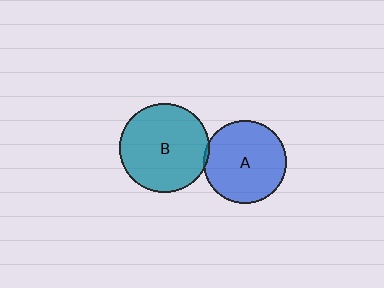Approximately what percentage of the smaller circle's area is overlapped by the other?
Approximately 5%.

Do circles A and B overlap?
Yes.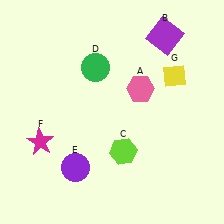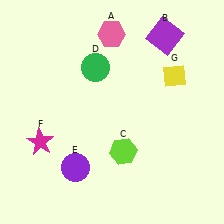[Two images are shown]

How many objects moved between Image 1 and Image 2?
1 object moved between the two images.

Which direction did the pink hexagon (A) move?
The pink hexagon (A) moved up.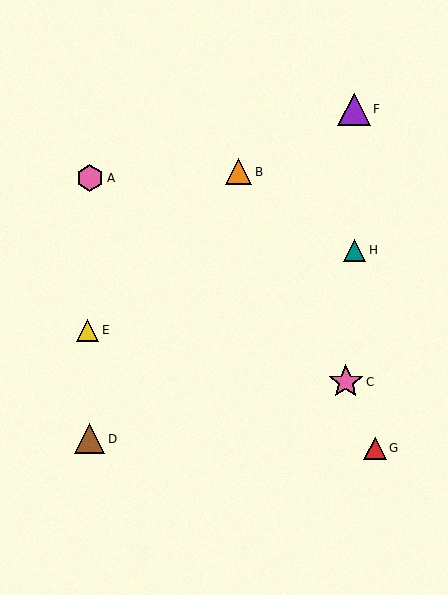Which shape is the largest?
The pink star (labeled C) is the largest.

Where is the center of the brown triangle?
The center of the brown triangle is at (89, 439).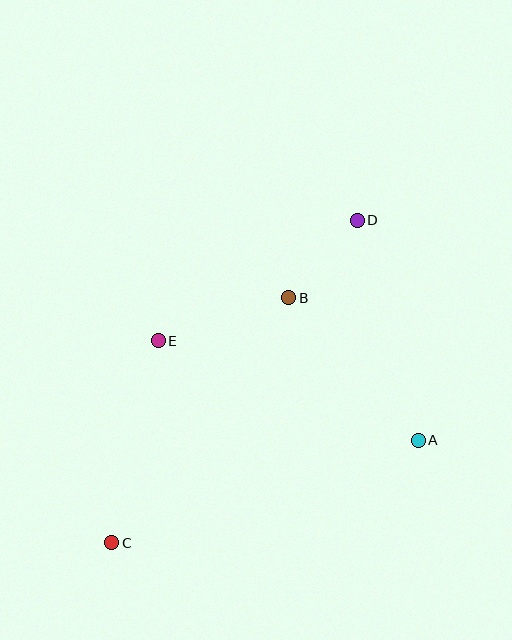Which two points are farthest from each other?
Points C and D are farthest from each other.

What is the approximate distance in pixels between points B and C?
The distance between B and C is approximately 302 pixels.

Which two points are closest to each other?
Points B and D are closest to each other.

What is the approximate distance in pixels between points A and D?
The distance between A and D is approximately 228 pixels.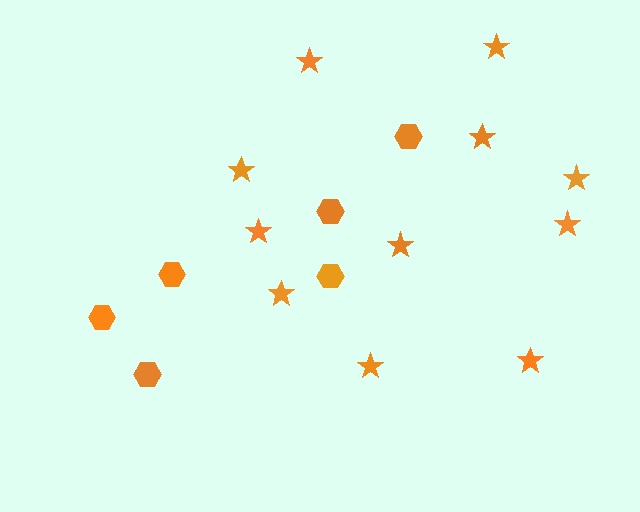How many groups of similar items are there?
There are 2 groups: one group of hexagons (6) and one group of stars (11).